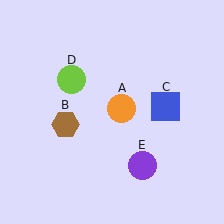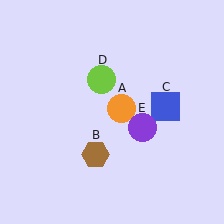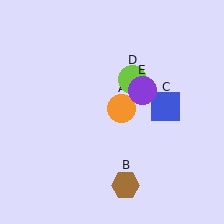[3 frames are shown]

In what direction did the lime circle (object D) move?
The lime circle (object D) moved right.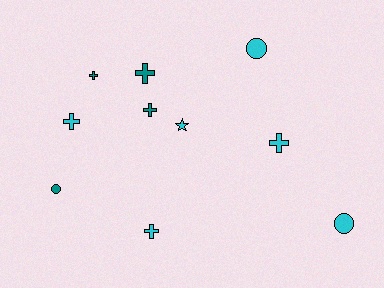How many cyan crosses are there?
There are 3 cyan crosses.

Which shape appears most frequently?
Cross, with 6 objects.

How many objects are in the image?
There are 10 objects.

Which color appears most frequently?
Cyan, with 6 objects.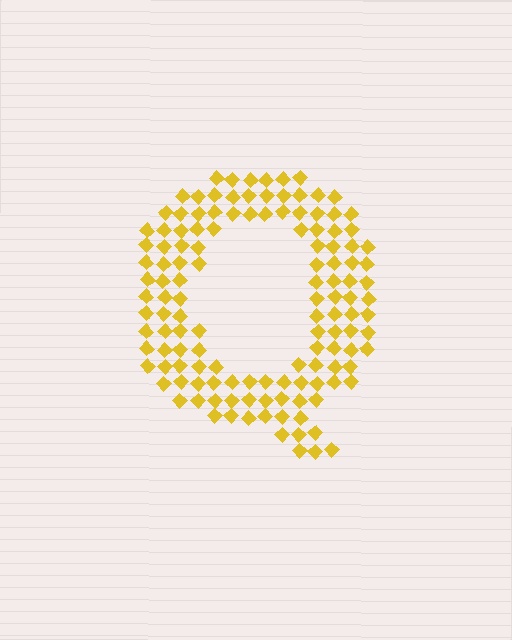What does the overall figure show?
The overall figure shows the letter Q.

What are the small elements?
The small elements are diamonds.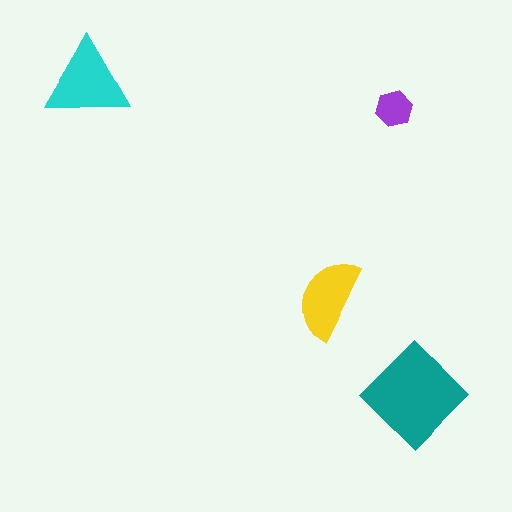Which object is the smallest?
The purple hexagon.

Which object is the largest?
The teal diamond.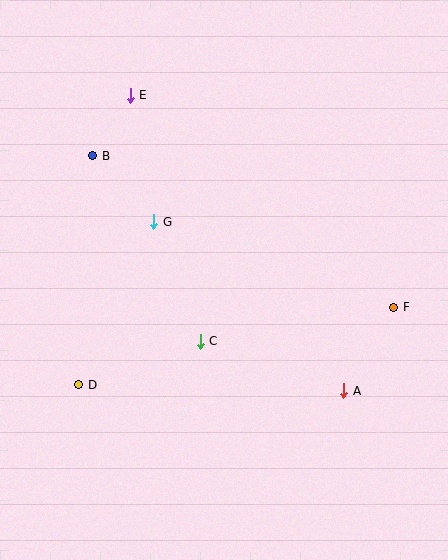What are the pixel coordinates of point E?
Point E is at (130, 95).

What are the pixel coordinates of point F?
Point F is at (394, 307).